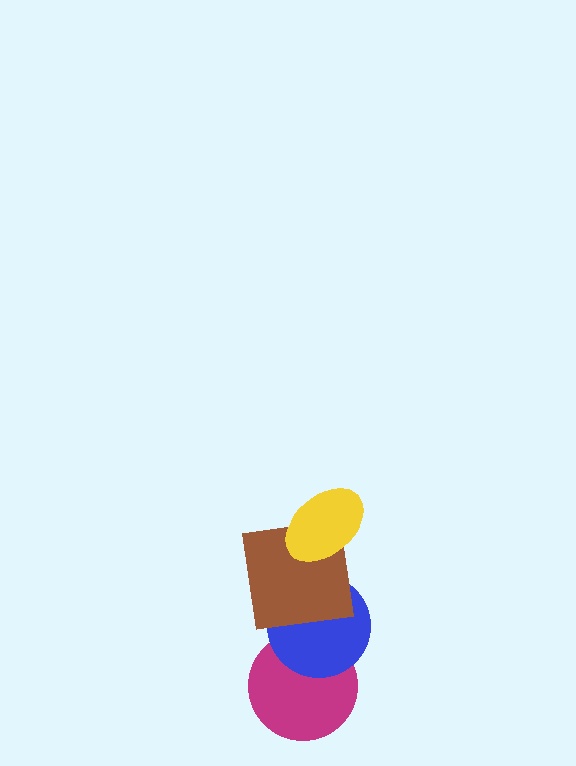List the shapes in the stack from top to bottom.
From top to bottom: the yellow ellipse, the brown square, the blue circle, the magenta circle.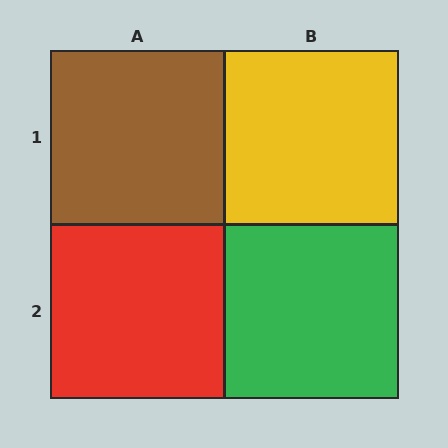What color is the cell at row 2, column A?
Red.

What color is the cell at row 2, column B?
Green.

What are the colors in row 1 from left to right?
Brown, yellow.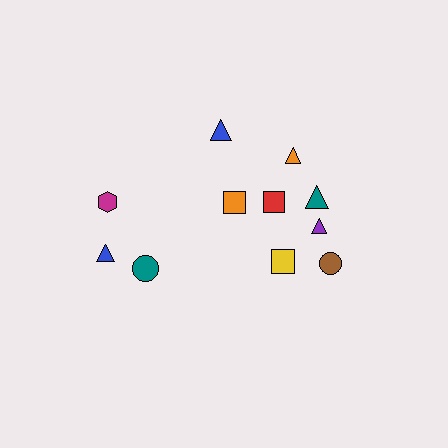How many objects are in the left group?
There are 4 objects.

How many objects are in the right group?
There are 7 objects.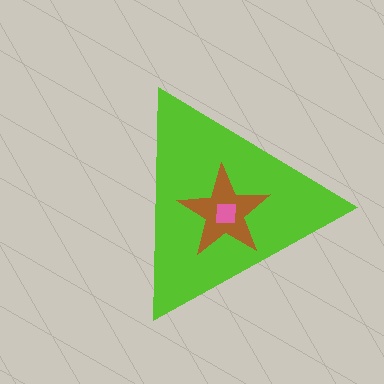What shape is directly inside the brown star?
The pink square.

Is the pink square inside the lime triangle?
Yes.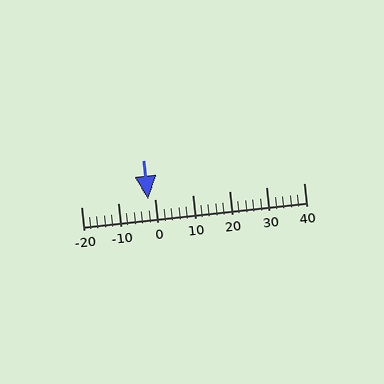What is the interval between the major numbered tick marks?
The major tick marks are spaced 10 units apart.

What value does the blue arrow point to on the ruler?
The blue arrow points to approximately -2.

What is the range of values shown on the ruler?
The ruler shows values from -20 to 40.